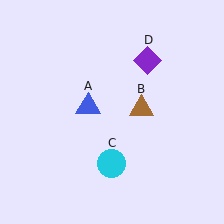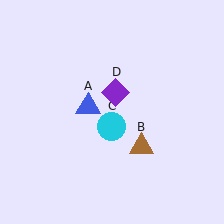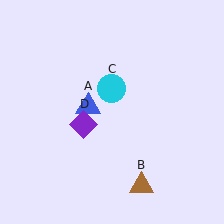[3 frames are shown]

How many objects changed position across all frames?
3 objects changed position: brown triangle (object B), cyan circle (object C), purple diamond (object D).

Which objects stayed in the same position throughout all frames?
Blue triangle (object A) remained stationary.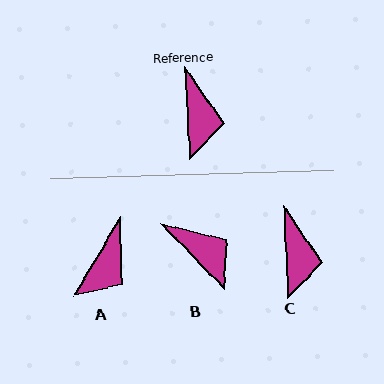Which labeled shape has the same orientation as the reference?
C.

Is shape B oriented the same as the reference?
No, it is off by about 41 degrees.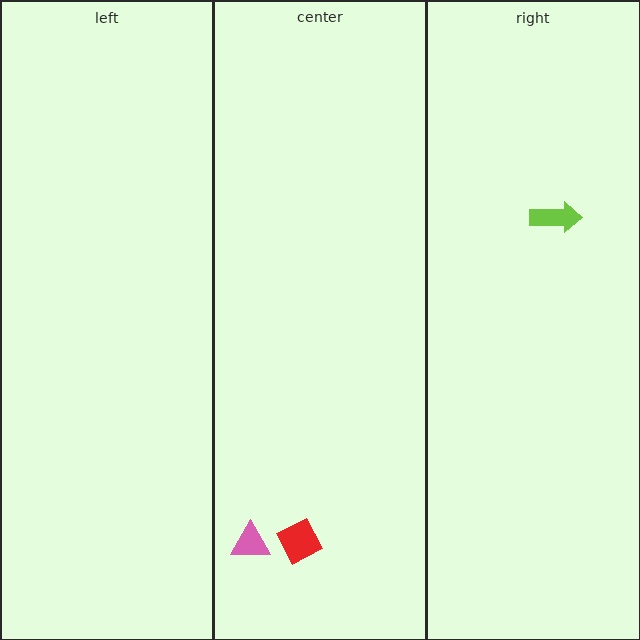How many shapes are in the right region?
1.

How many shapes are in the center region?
2.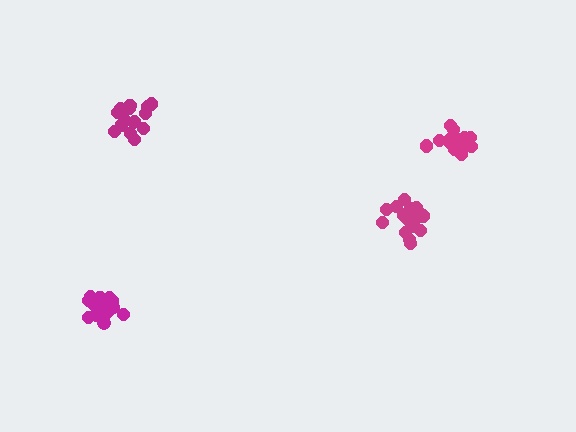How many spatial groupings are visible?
There are 4 spatial groupings.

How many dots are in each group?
Group 1: 19 dots, Group 2: 17 dots, Group 3: 18 dots, Group 4: 20 dots (74 total).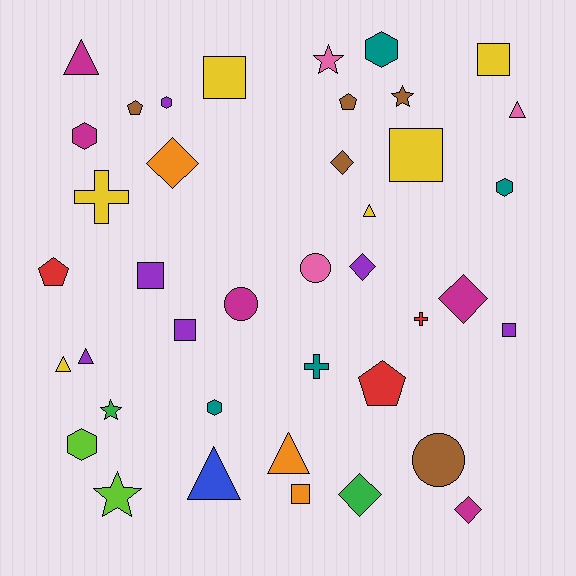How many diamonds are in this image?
There are 6 diamonds.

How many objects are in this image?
There are 40 objects.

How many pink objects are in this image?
There are 3 pink objects.